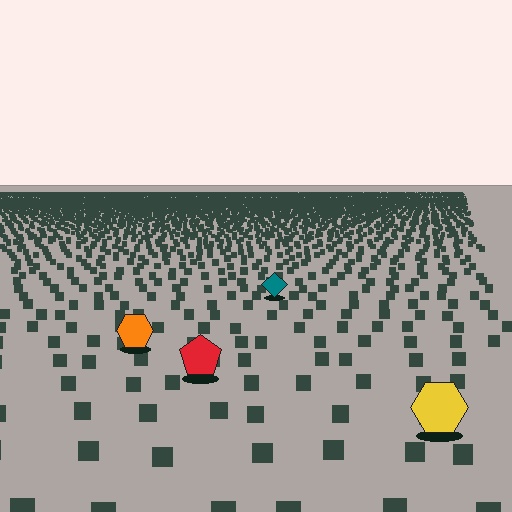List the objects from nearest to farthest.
From nearest to farthest: the yellow hexagon, the red pentagon, the orange hexagon, the teal diamond.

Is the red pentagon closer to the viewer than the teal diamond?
Yes. The red pentagon is closer — you can tell from the texture gradient: the ground texture is coarser near it.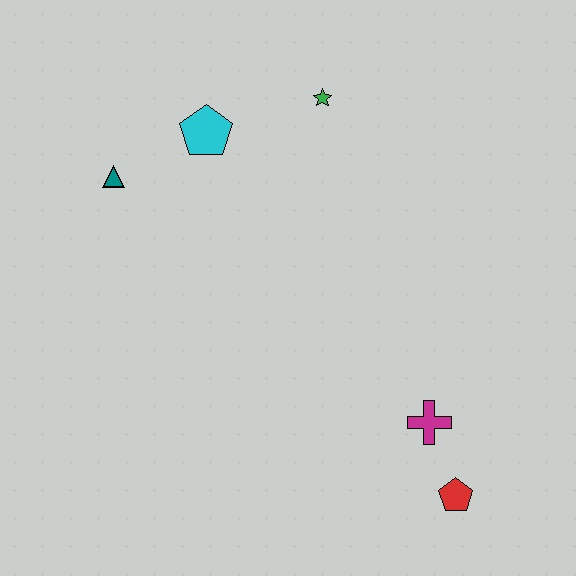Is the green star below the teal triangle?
No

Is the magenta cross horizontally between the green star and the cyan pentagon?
No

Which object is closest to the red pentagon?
The magenta cross is closest to the red pentagon.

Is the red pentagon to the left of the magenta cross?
No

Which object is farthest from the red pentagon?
The teal triangle is farthest from the red pentagon.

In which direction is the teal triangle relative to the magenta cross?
The teal triangle is to the left of the magenta cross.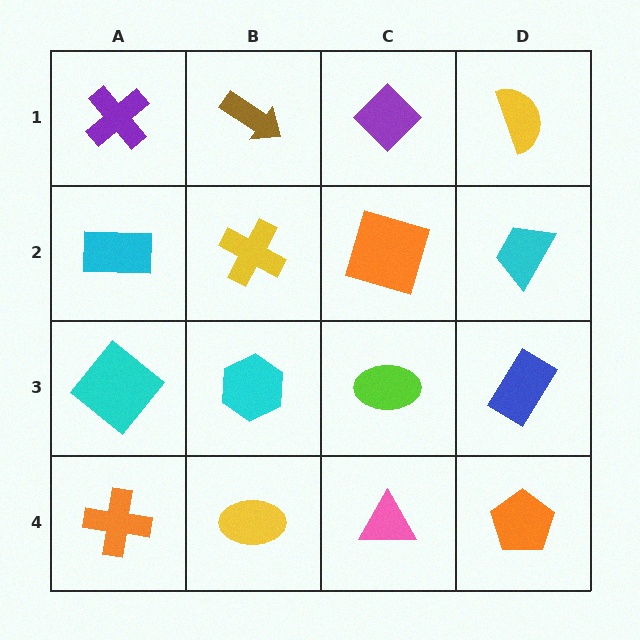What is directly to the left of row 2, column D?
An orange square.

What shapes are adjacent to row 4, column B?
A cyan hexagon (row 3, column B), an orange cross (row 4, column A), a pink triangle (row 4, column C).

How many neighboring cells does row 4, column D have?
2.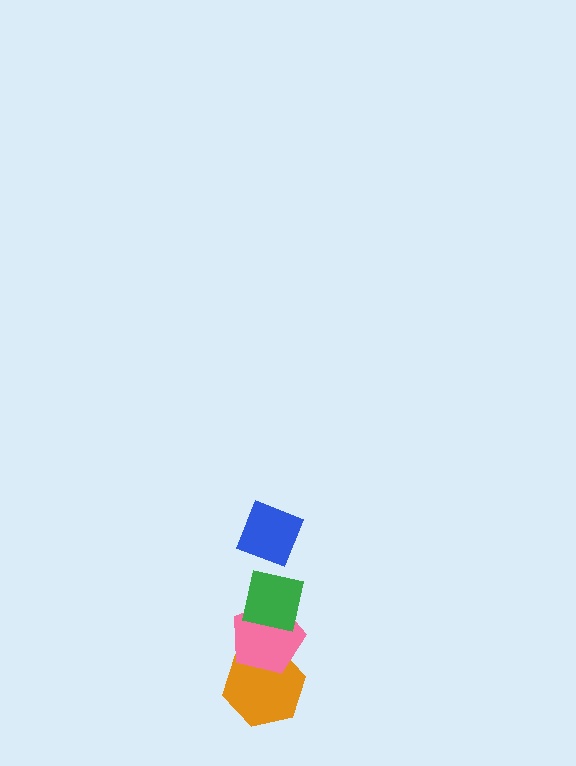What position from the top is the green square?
The green square is 2nd from the top.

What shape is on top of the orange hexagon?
The pink pentagon is on top of the orange hexagon.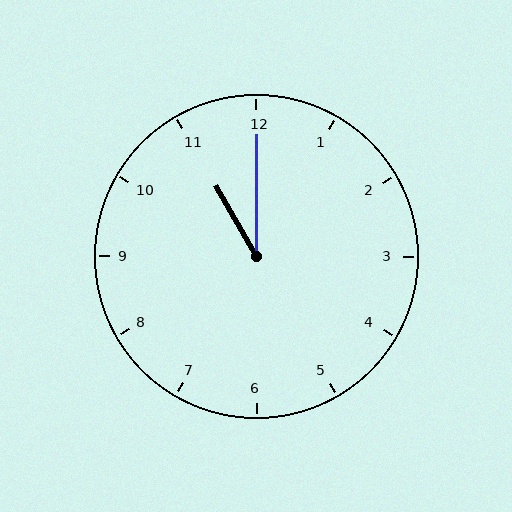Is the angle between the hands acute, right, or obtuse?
It is acute.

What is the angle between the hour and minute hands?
Approximately 30 degrees.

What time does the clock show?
11:00.